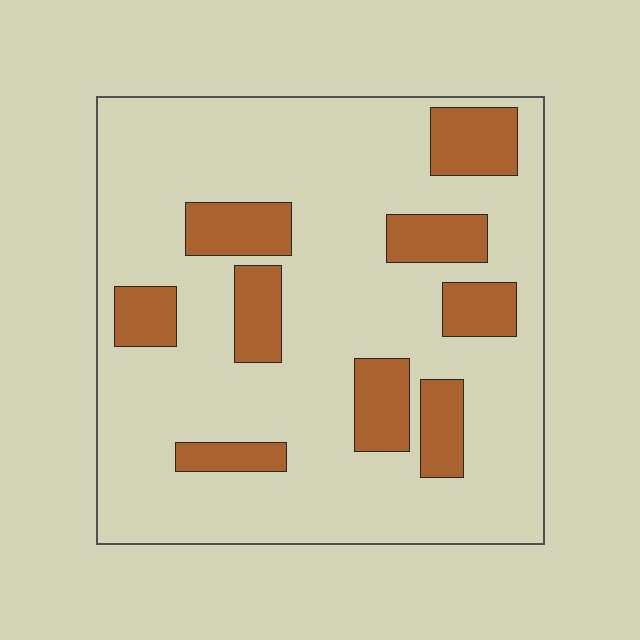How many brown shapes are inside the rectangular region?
9.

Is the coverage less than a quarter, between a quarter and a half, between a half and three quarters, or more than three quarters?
Less than a quarter.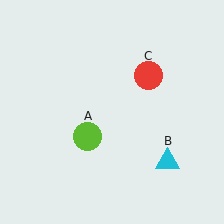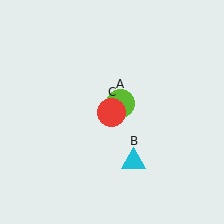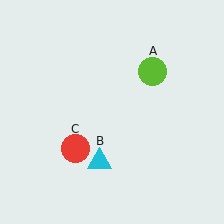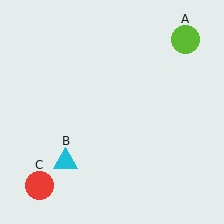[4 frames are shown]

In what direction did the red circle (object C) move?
The red circle (object C) moved down and to the left.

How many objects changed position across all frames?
3 objects changed position: lime circle (object A), cyan triangle (object B), red circle (object C).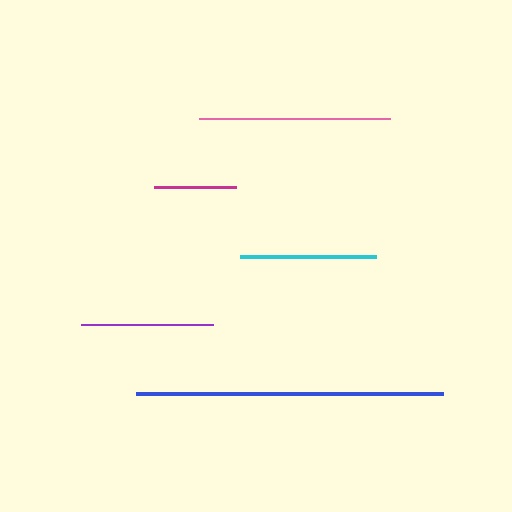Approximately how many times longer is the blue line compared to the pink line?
The blue line is approximately 1.6 times the length of the pink line.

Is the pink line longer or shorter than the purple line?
The pink line is longer than the purple line.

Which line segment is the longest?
The blue line is the longest at approximately 307 pixels.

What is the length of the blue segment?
The blue segment is approximately 307 pixels long.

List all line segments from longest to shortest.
From longest to shortest: blue, pink, cyan, purple, magenta.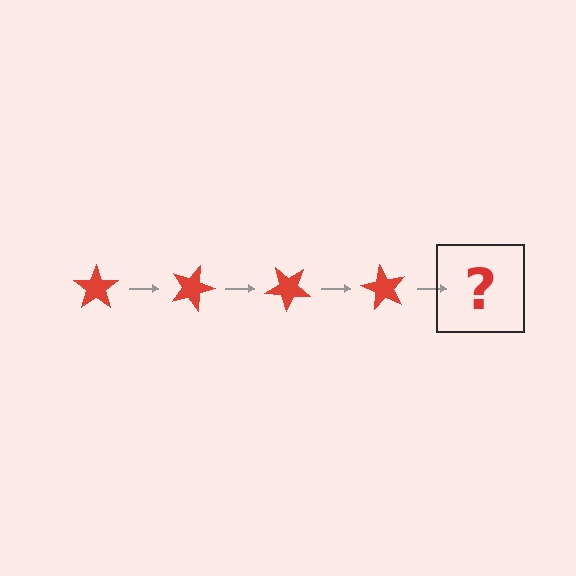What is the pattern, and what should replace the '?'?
The pattern is that the star rotates 20 degrees each step. The '?' should be a red star rotated 80 degrees.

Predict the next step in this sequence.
The next step is a red star rotated 80 degrees.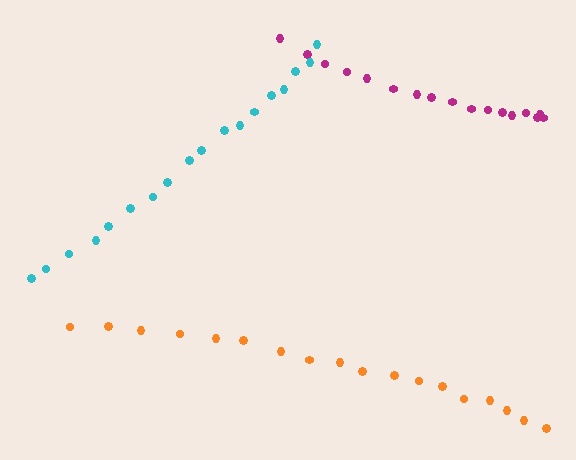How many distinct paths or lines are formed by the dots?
There are 3 distinct paths.